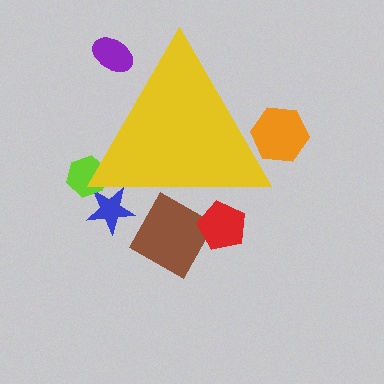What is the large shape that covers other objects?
A yellow triangle.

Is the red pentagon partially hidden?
Yes, the red pentagon is partially hidden behind the yellow triangle.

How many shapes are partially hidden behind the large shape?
6 shapes are partially hidden.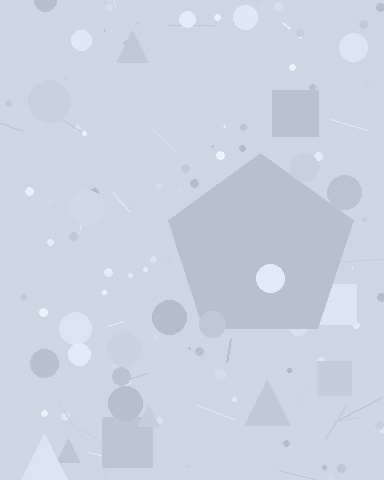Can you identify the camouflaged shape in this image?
The camouflaged shape is a pentagon.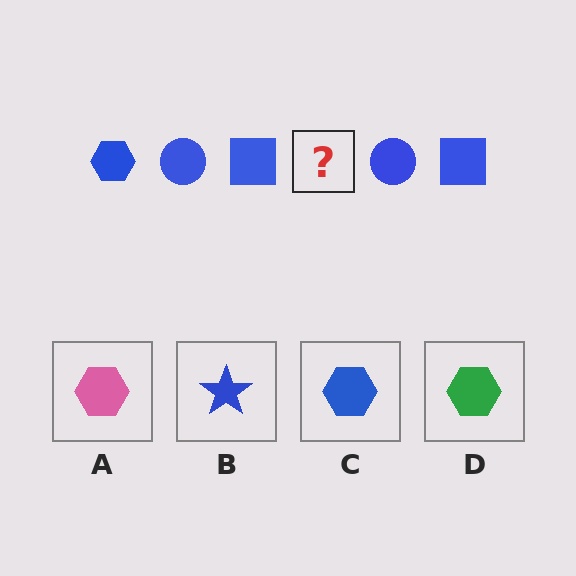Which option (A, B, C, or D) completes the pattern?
C.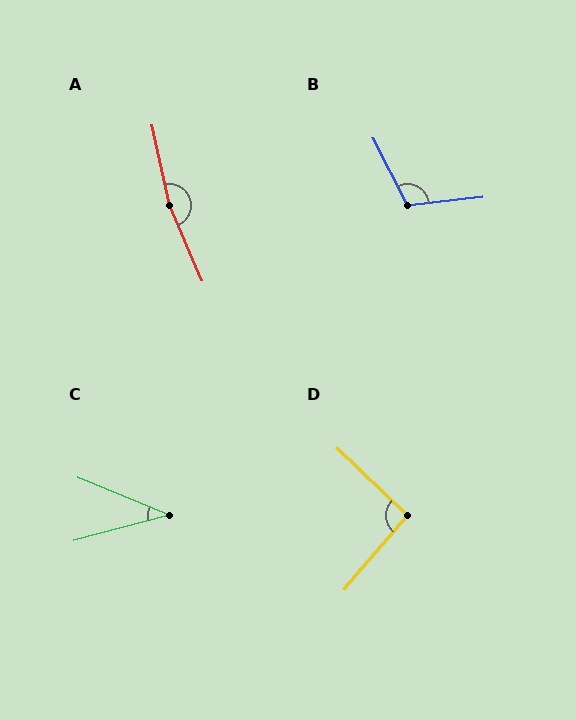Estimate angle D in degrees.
Approximately 93 degrees.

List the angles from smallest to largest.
C (37°), D (93°), B (111°), A (169°).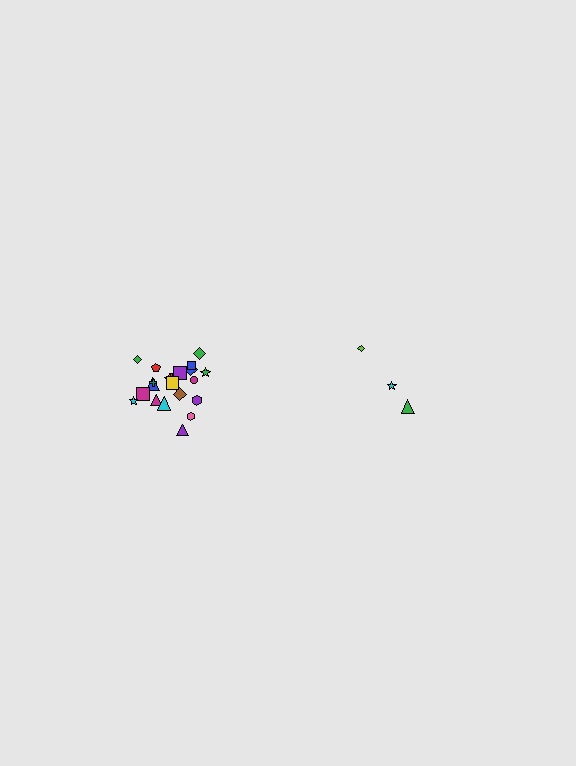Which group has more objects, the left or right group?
The left group.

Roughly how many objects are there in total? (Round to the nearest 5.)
Roughly 25 objects in total.